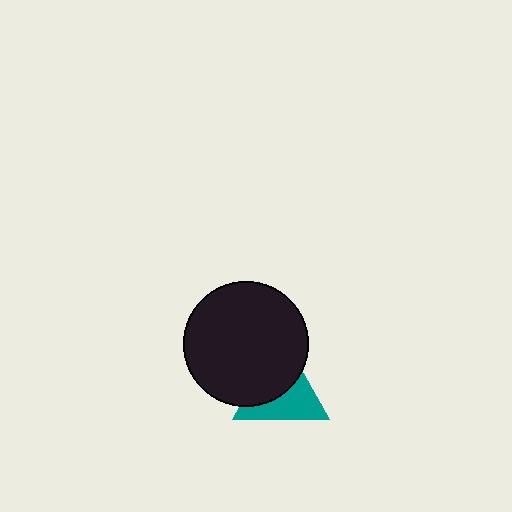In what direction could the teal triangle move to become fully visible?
The teal triangle could move toward the lower-right. That would shift it out from behind the black circle entirely.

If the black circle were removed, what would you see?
You would see the complete teal triangle.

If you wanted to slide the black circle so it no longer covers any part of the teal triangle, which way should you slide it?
Slide it toward the upper-left — that is the most direct way to separate the two shapes.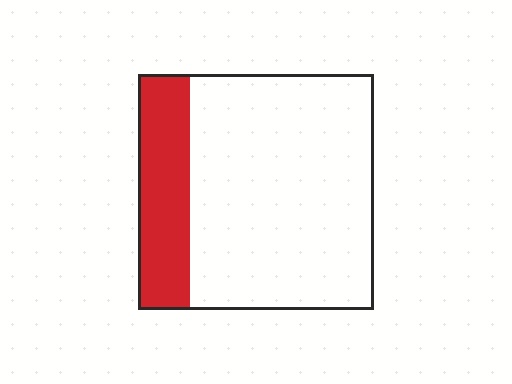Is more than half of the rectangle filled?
No.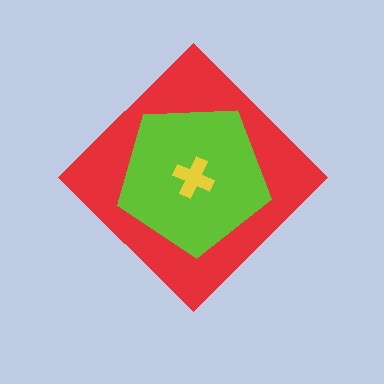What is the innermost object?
The yellow cross.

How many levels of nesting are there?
3.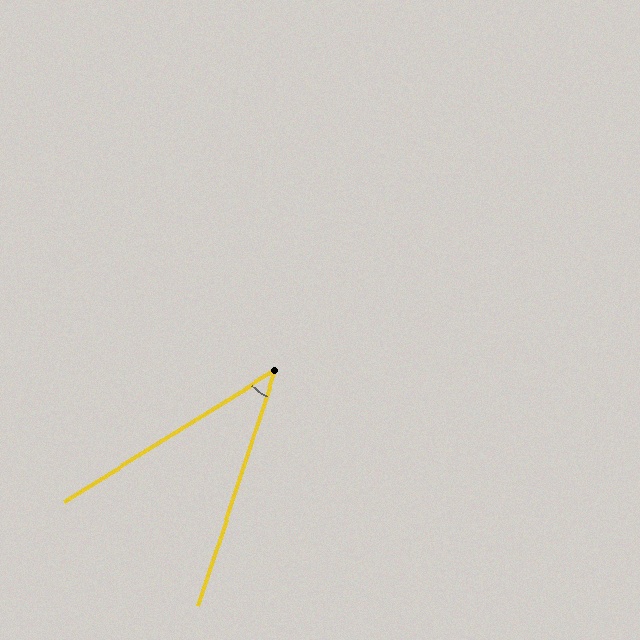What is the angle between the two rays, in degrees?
Approximately 40 degrees.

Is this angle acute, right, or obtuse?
It is acute.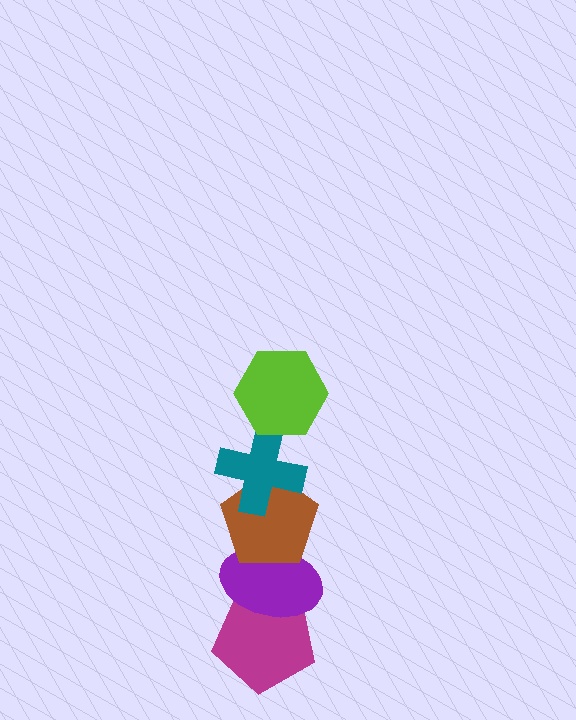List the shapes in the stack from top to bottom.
From top to bottom: the lime hexagon, the teal cross, the brown pentagon, the purple ellipse, the magenta pentagon.